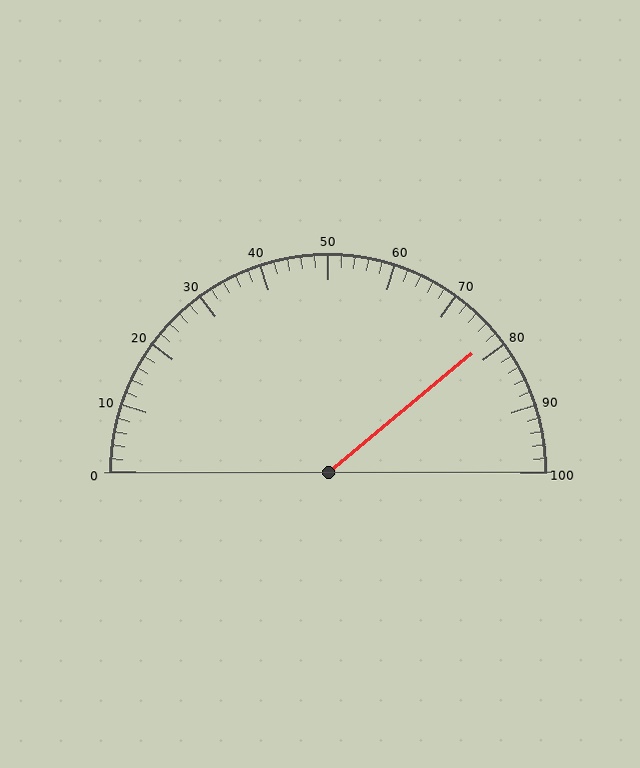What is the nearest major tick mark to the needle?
The nearest major tick mark is 80.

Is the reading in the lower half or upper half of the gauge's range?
The reading is in the upper half of the range (0 to 100).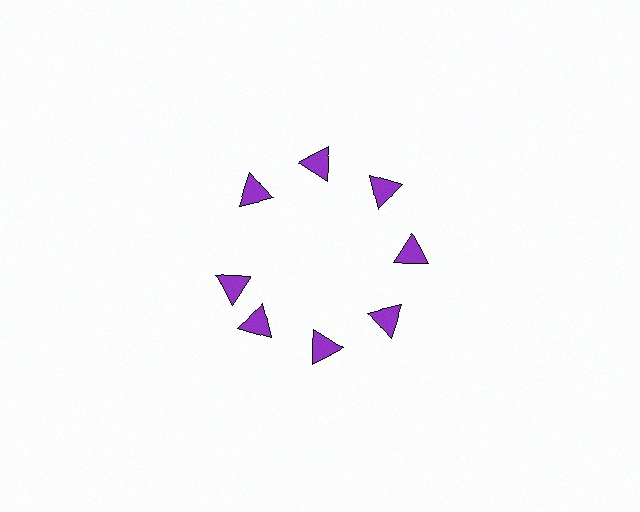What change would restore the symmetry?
The symmetry would be restored by rotating it back into even spacing with its neighbors so that all 8 triangles sit at equal angles and equal distance from the center.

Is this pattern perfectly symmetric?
No. The 8 purple triangles are arranged in a ring, but one element near the 9 o'clock position is rotated out of alignment along the ring, breaking the 8-fold rotational symmetry.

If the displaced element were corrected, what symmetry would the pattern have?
It would have 8-fold rotational symmetry — the pattern would map onto itself every 45 degrees.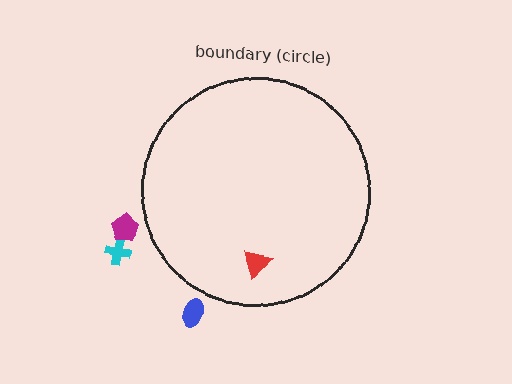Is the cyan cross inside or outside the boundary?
Outside.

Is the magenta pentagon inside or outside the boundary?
Outside.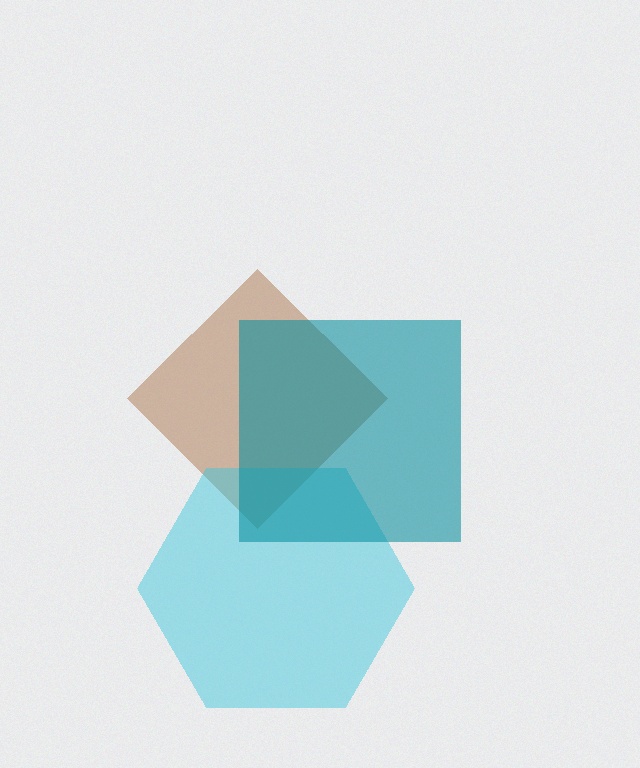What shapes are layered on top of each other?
The layered shapes are: a brown diamond, a cyan hexagon, a teal square.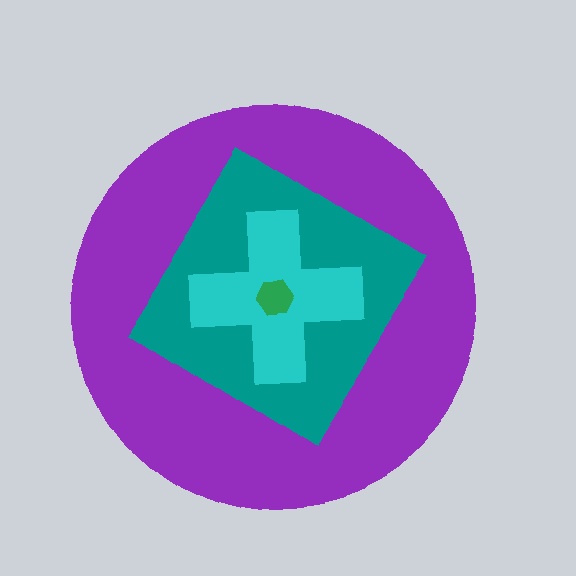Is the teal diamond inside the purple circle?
Yes.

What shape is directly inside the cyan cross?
The green hexagon.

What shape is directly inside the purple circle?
The teal diamond.